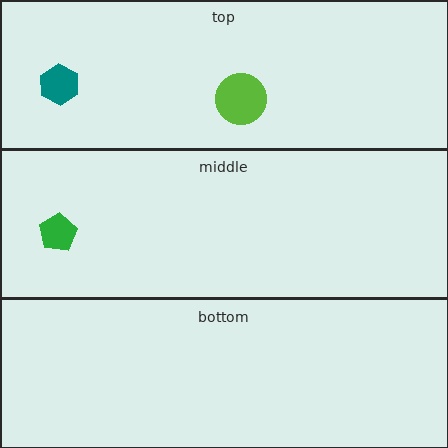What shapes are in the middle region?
The green pentagon.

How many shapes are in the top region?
2.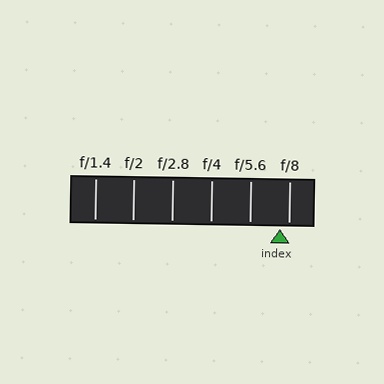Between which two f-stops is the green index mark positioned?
The index mark is between f/5.6 and f/8.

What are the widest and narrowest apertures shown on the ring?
The widest aperture shown is f/1.4 and the narrowest is f/8.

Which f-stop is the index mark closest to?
The index mark is closest to f/8.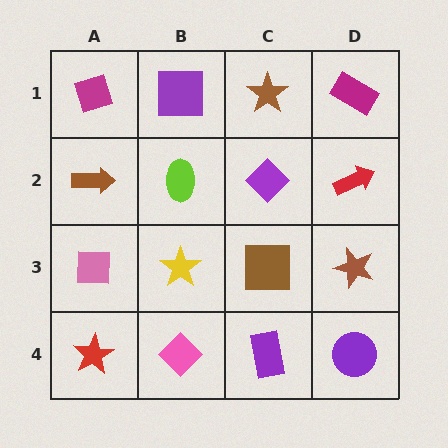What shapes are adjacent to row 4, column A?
A pink square (row 3, column A), a pink diamond (row 4, column B).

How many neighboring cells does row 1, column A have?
2.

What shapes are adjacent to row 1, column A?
A brown arrow (row 2, column A), a purple square (row 1, column B).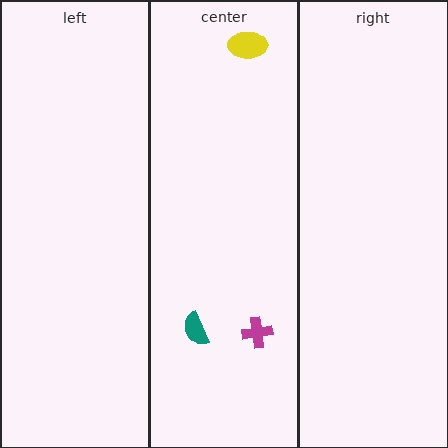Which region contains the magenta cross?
The center region.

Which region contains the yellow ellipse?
The center region.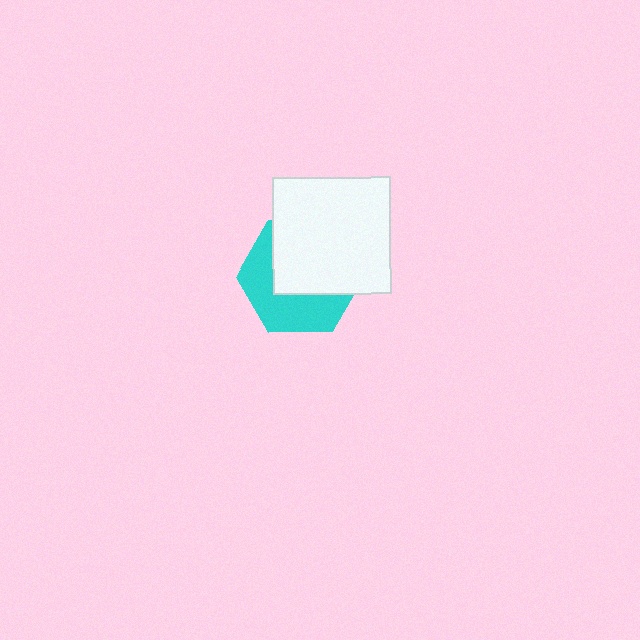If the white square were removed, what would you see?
You would see the complete cyan hexagon.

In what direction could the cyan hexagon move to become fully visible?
The cyan hexagon could move down. That would shift it out from behind the white square entirely.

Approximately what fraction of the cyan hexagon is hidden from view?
Roughly 55% of the cyan hexagon is hidden behind the white square.